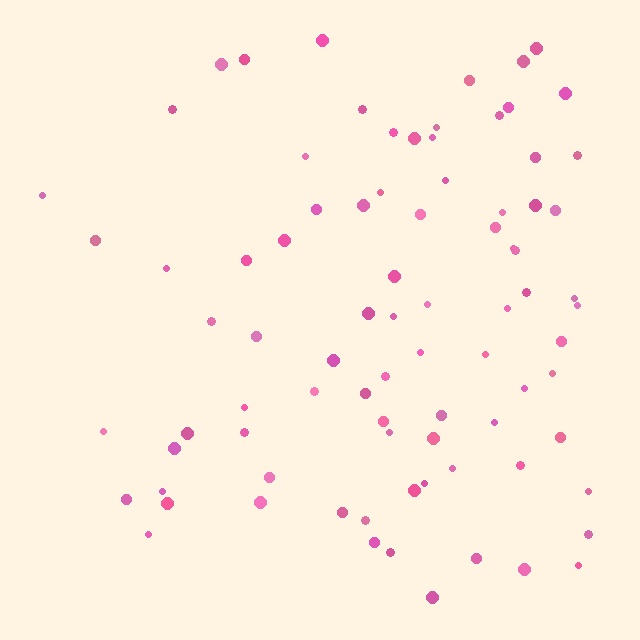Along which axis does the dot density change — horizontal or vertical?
Horizontal.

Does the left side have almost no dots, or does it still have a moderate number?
Still a moderate number, just noticeably fewer than the right.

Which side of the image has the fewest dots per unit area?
The left.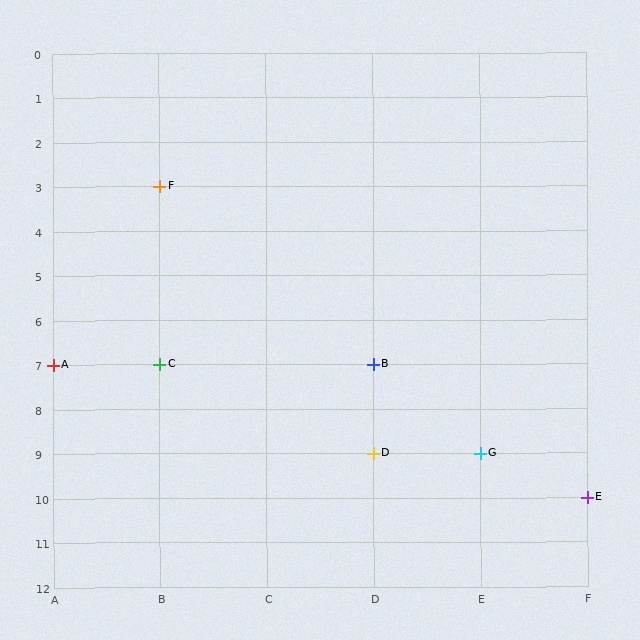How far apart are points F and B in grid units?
Points F and B are 2 columns and 4 rows apart (about 4.5 grid units diagonally).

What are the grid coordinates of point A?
Point A is at grid coordinates (A, 7).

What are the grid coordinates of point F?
Point F is at grid coordinates (B, 3).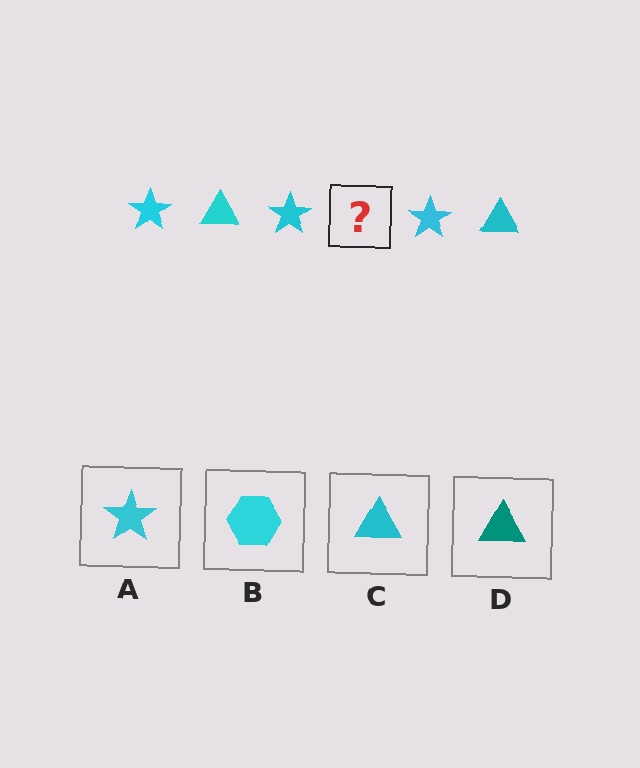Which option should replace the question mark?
Option C.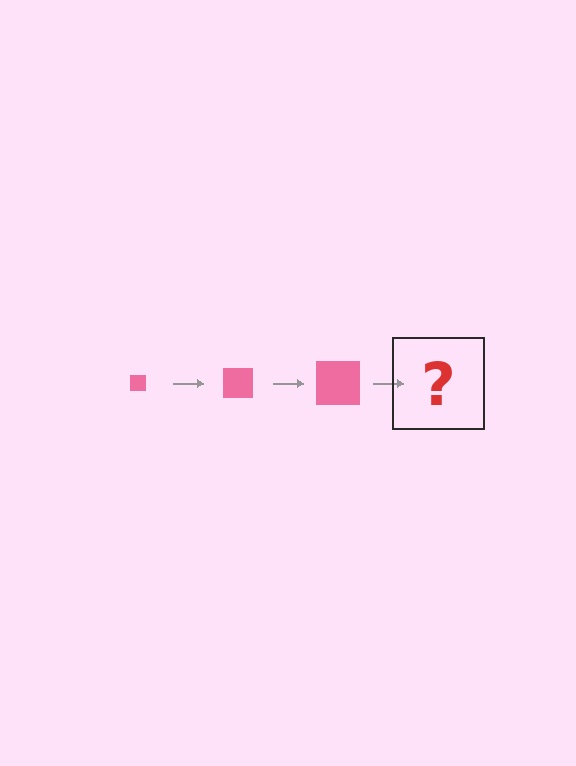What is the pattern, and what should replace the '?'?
The pattern is that the square gets progressively larger each step. The '?' should be a pink square, larger than the previous one.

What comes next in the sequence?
The next element should be a pink square, larger than the previous one.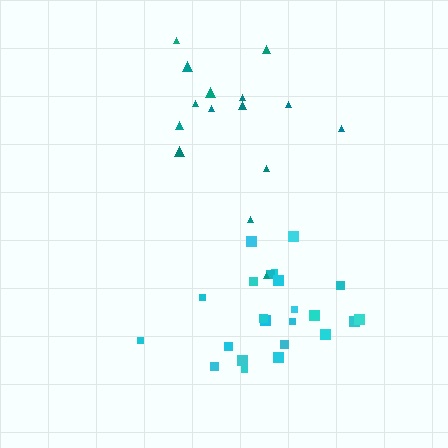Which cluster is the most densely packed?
Cyan.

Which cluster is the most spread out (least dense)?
Teal.